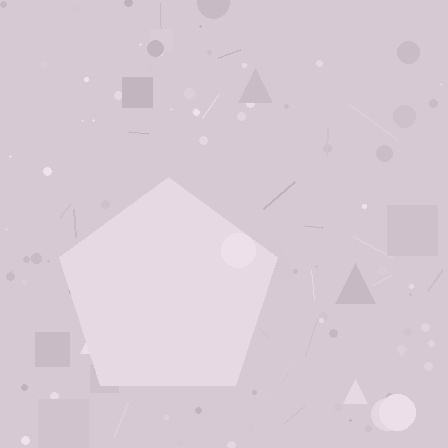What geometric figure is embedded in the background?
A pentagon is embedded in the background.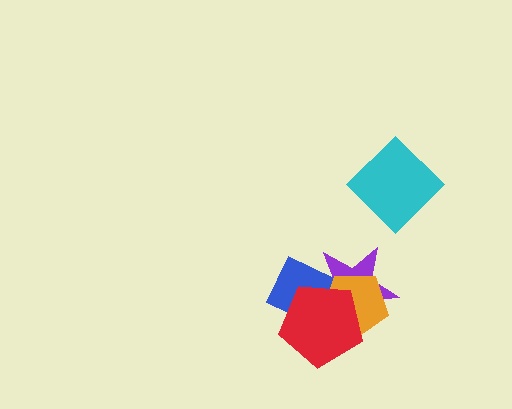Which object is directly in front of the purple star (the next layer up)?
The orange pentagon is directly in front of the purple star.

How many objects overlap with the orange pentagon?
3 objects overlap with the orange pentagon.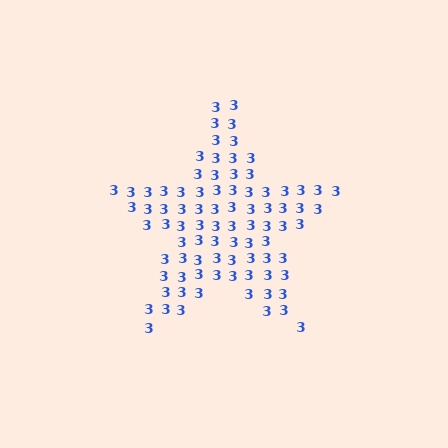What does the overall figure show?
The overall figure shows a star.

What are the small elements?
The small elements are digit 3's.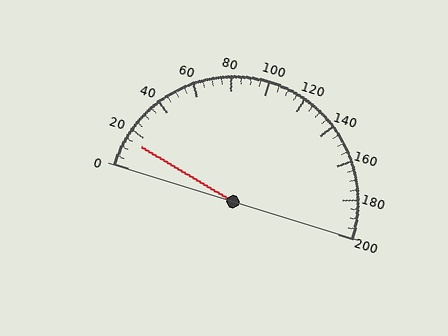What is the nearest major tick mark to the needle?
The nearest major tick mark is 20.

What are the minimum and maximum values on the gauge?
The gauge ranges from 0 to 200.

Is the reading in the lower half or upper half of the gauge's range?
The reading is in the lower half of the range (0 to 200).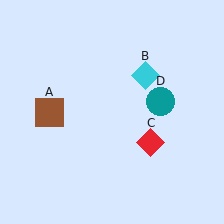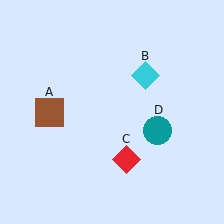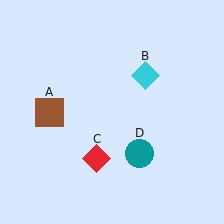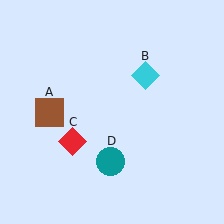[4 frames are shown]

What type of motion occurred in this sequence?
The red diamond (object C), teal circle (object D) rotated clockwise around the center of the scene.